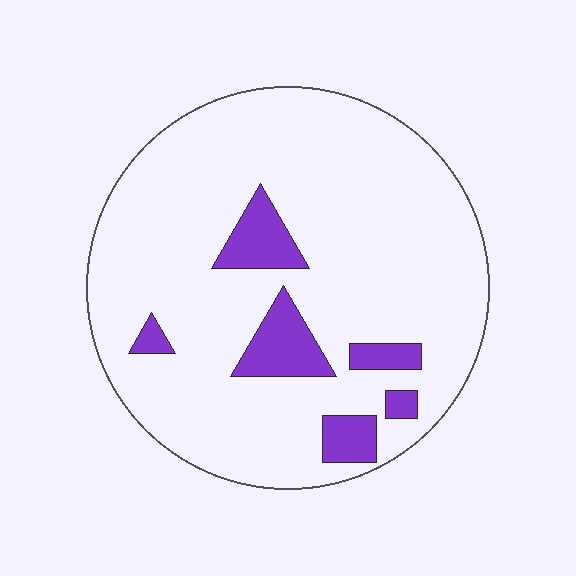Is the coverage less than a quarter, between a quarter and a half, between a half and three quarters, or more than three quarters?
Less than a quarter.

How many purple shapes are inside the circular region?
6.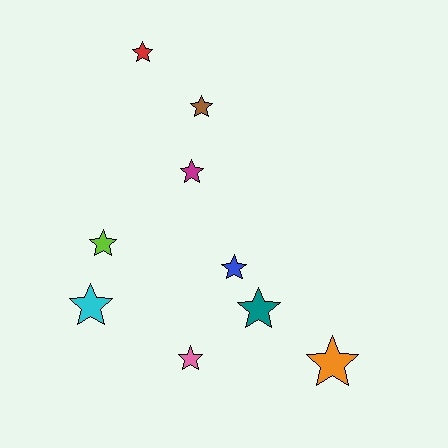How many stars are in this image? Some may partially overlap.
There are 9 stars.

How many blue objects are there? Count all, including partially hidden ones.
There is 1 blue object.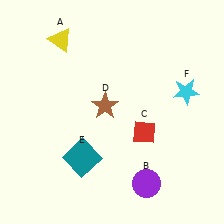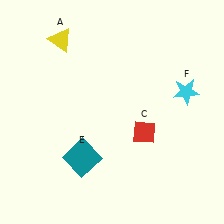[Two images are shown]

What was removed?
The purple circle (B), the brown star (D) were removed in Image 2.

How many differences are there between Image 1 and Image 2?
There are 2 differences between the two images.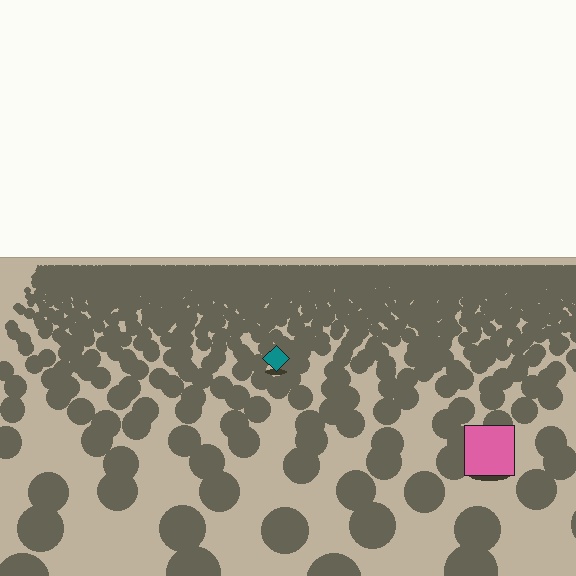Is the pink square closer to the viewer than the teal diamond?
Yes. The pink square is closer — you can tell from the texture gradient: the ground texture is coarser near it.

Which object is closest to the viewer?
The pink square is closest. The texture marks near it are larger and more spread out.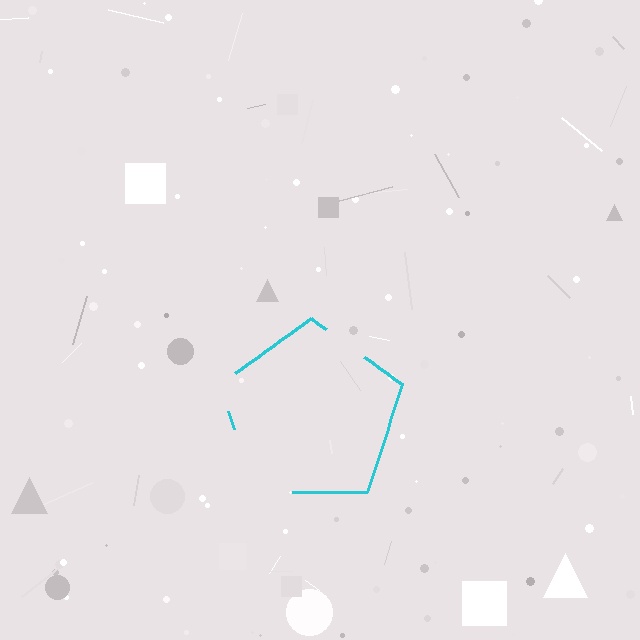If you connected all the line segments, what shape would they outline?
They would outline a pentagon.